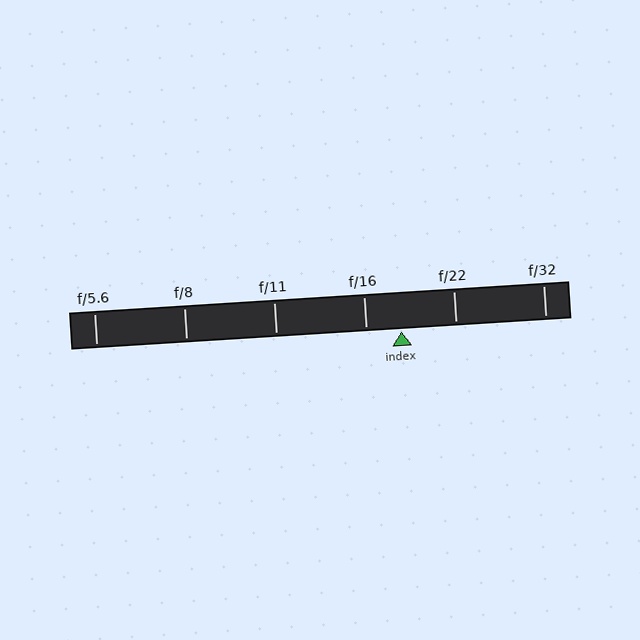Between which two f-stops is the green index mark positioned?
The index mark is between f/16 and f/22.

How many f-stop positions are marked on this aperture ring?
There are 6 f-stop positions marked.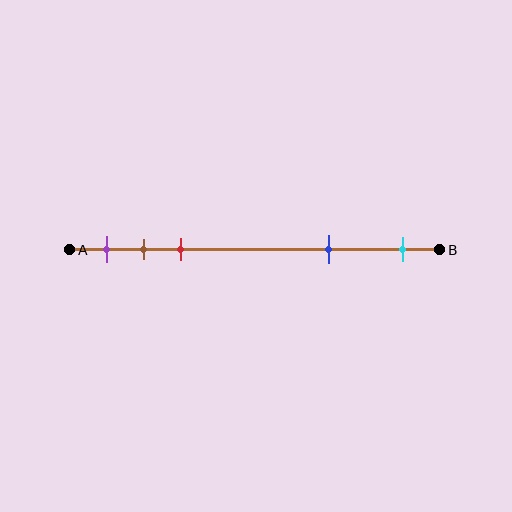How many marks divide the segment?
There are 5 marks dividing the segment.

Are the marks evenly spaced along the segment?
No, the marks are not evenly spaced.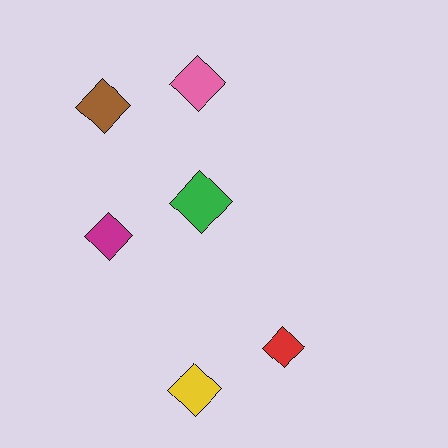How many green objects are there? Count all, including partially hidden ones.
There is 1 green object.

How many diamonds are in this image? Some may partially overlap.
There are 6 diamonds.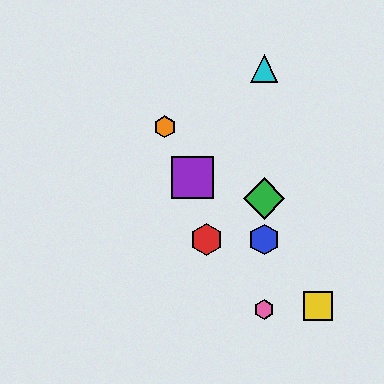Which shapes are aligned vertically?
The blue hexagon, the green diamond, the cyan triangle, the pink hexagon are aligned vertically.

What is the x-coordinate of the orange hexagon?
The orange hexagon is at x≈165.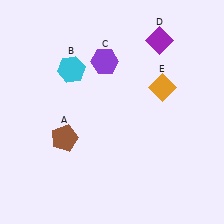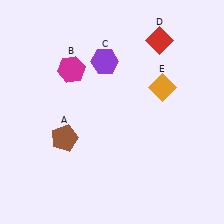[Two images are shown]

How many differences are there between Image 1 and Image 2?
There are 2 differences between the two images.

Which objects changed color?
B changed from cyan to magenta. D changed from purple to red.